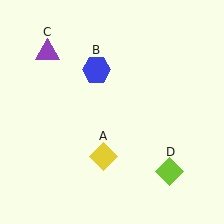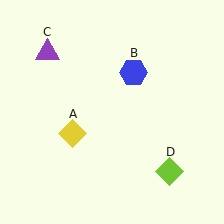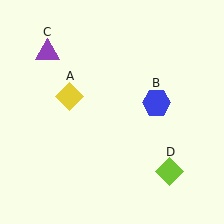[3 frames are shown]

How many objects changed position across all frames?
2 objects changed position: yellow diamond (object A), blue hexagon (object B).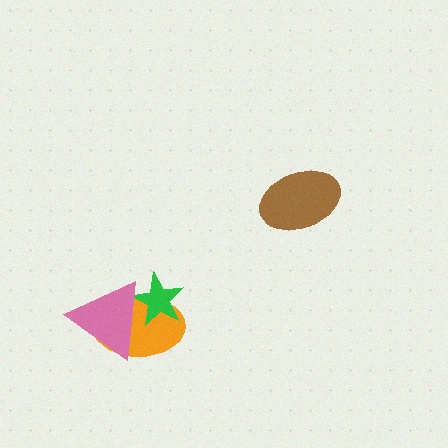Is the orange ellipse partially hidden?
Yes, it is partially covered by another shape.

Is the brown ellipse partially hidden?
No, no other shape covers it.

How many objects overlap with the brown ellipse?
0 objects overlap with the brown ellipse.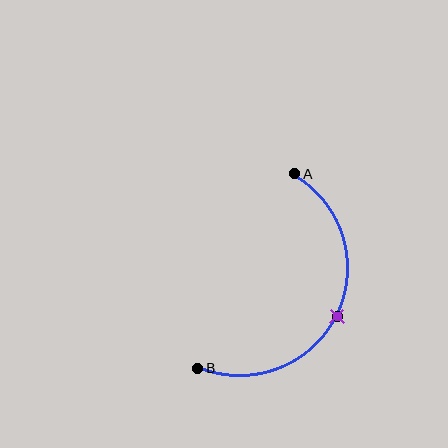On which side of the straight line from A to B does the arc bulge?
The arc bulges to the right of the straight line connecting A and B.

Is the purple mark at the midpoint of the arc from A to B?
Yes. The purple mark lies on the arc at equal arc-length from both A and B — it is the arc midpoint.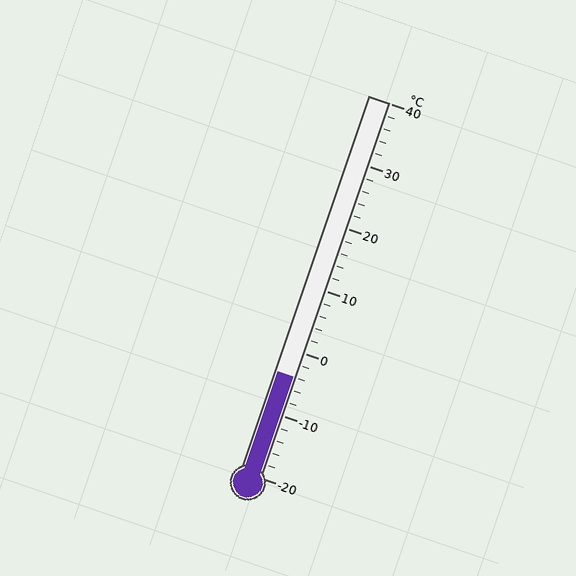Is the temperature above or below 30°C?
The temperature is below 30°C.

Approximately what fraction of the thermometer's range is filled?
The thermometer is filled to approximately 25% of its range.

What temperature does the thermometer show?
The thermometer shows approximately -4°C.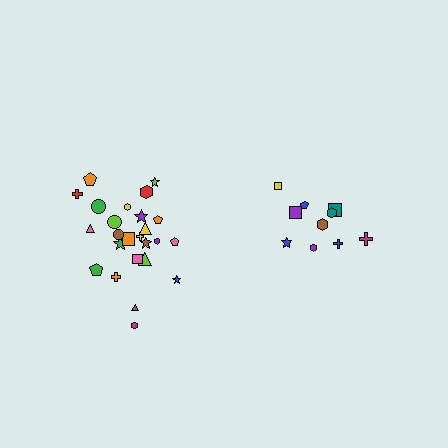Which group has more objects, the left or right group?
The left group.